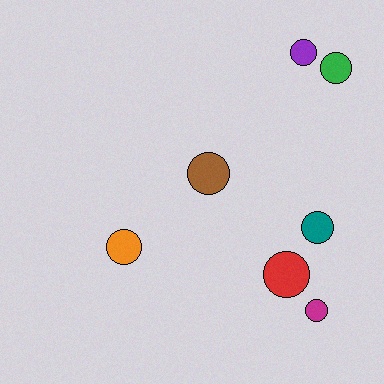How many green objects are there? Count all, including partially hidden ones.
There is 1 green object.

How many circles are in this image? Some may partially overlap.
There are 7 circles.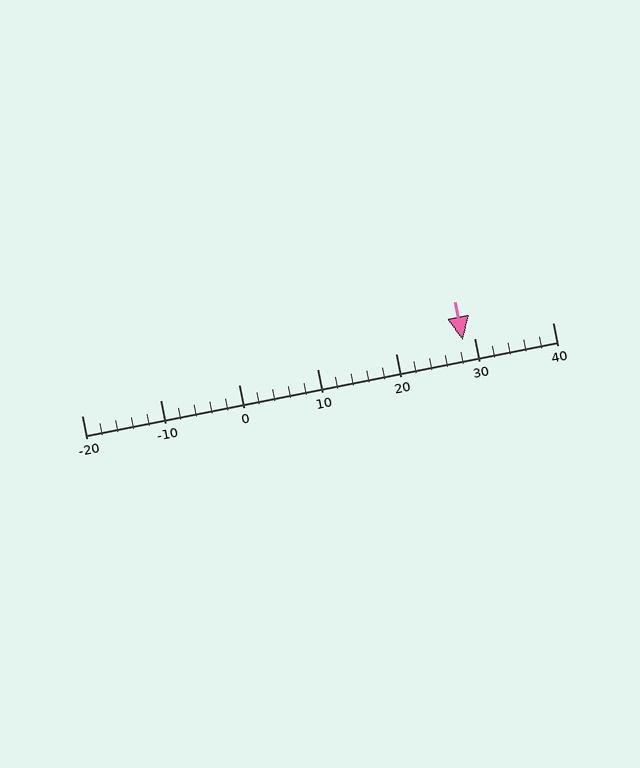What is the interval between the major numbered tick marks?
The major tick marks are spaced 10 units apart.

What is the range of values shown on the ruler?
The ruler shows values from -20 to 40.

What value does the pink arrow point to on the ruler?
The pink arrow points to approximately 28.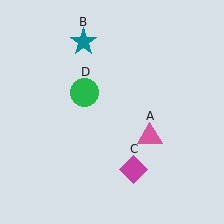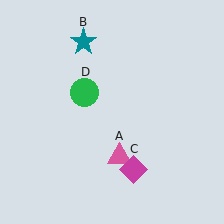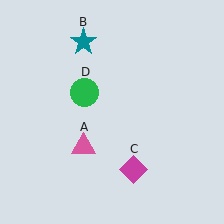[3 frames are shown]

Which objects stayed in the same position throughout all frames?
Teal star (object B) and magenta diamond (object C) and green circle (object D) remained stationary.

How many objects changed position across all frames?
1 object changed position: pink triangle (object A).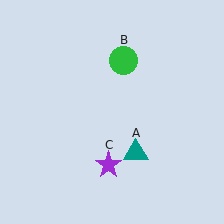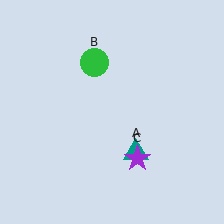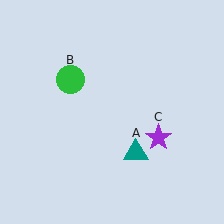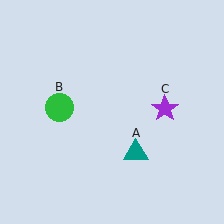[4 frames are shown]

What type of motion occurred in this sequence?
The green circle (object B), purple star (object C) rotated counterclockwise around the center of the scene.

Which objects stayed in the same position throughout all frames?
Teal triangle (object A) remained stationary.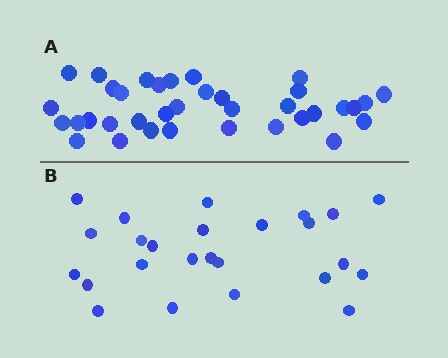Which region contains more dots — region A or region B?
Region A (the top region) has more dots.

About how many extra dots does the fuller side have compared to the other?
Region A has roughly 12 or so more dots than region B.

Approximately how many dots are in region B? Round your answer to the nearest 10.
About 20 dots. (The exact count is 25, which rounds to 20.)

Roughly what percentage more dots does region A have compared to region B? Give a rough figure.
About 45% more.